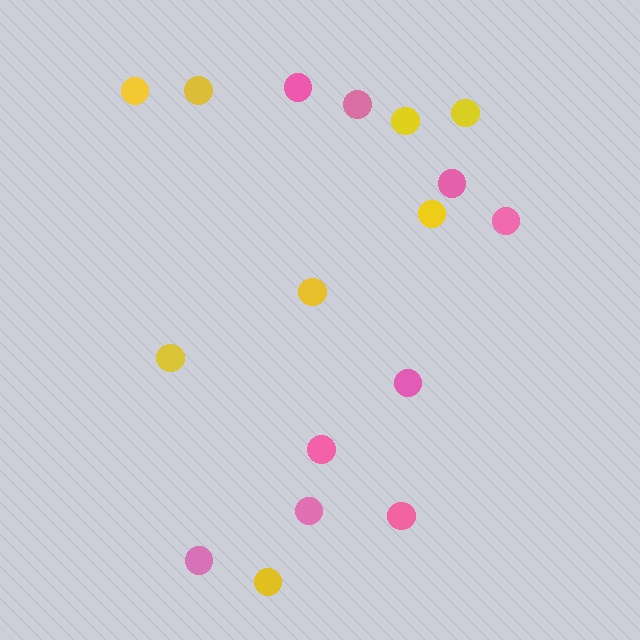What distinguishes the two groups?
There are 2 groups: one group of pink circles (9) and one group of yellow circles (8).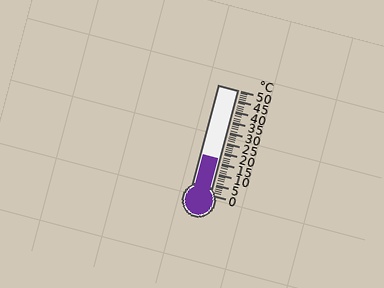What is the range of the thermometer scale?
The thermometer scale ranges from 0°C to 50°C.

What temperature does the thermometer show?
The thermometer shows approximately 17°C.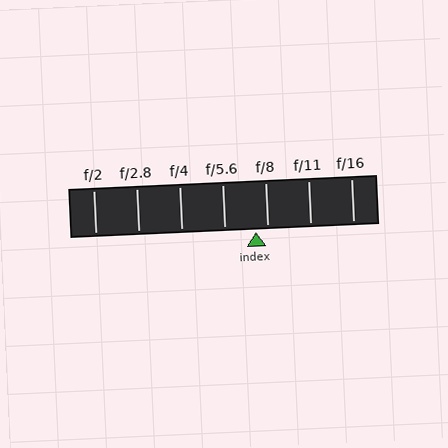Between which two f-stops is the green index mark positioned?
The index mark is between f/5.6 and f/8.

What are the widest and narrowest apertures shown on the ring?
The widest aperture shown is f/2 and the narrowest is f/16.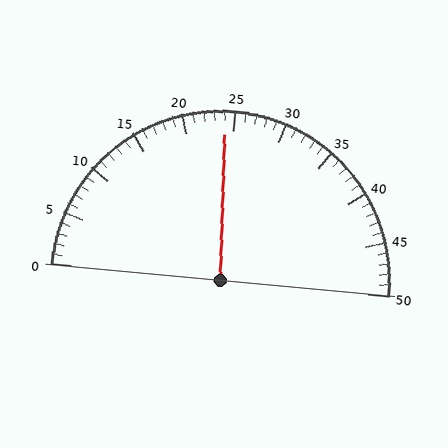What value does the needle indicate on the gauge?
The needle indicates approximately 24.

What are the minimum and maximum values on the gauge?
The gauge ranges from 0 to 50.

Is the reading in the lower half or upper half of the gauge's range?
The reading is in the lower half of the range (0 to 50).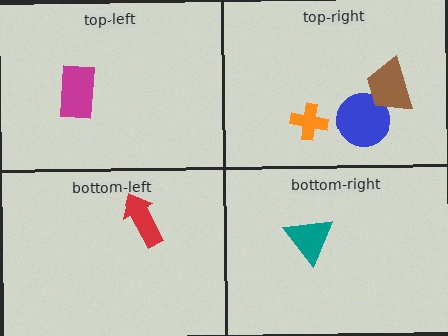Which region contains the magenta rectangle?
The top-left region.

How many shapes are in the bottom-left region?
1.